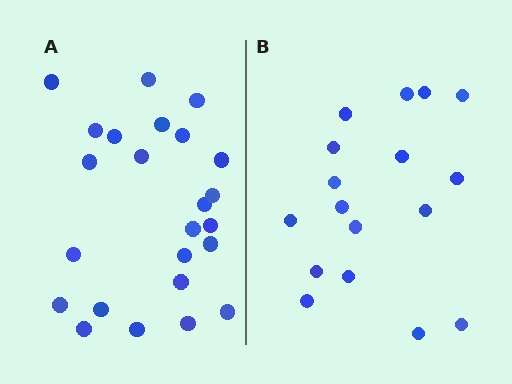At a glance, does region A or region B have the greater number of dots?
Region A (the left region) has more dots.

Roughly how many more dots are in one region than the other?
Region A has roughly 8 or so more dots than region B.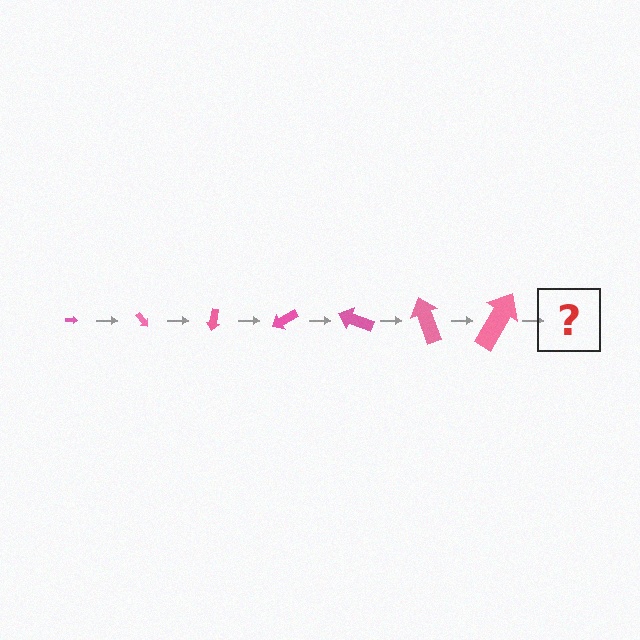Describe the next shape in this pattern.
It should be an arrow, larger than the previous one and rotated 350 degrees from the start.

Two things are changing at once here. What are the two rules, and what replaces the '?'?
The two rules are that the arrow grows larger each step and it rotates 50 degrees each step. The '?' should be an arrow, larger than the previous one and rotated 350 degrees from the start.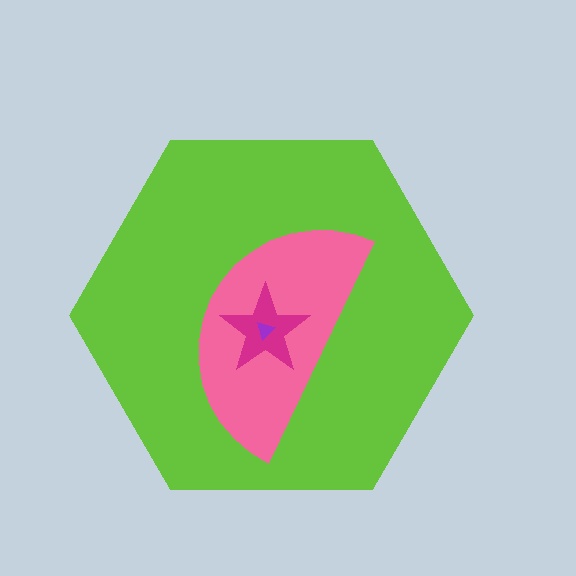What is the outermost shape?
The lime hexagon.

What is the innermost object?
The purple triangle.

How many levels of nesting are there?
4.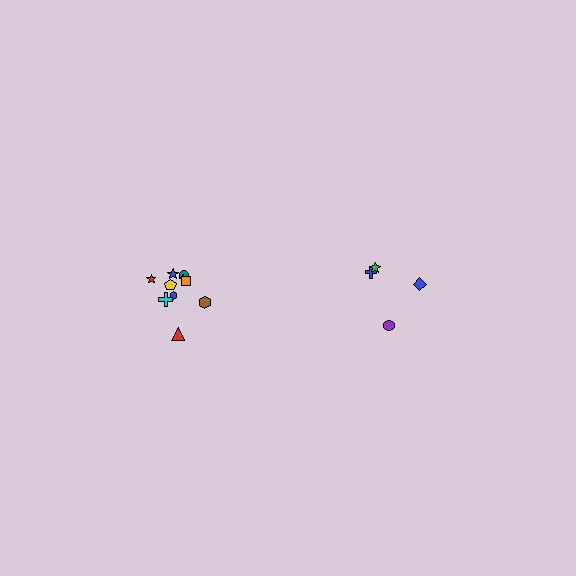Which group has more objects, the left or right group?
The left group.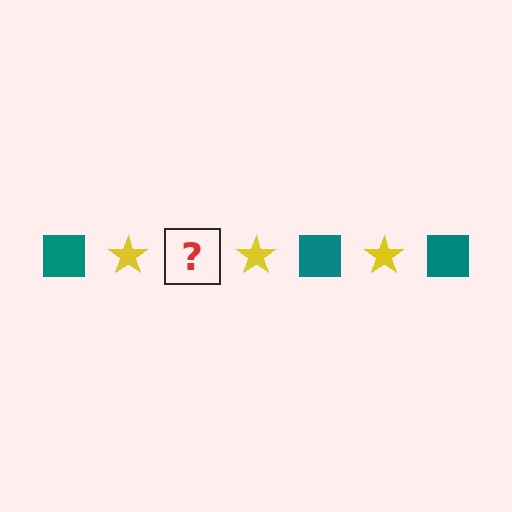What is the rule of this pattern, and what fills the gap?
The rule is that the pattern alternates between teal square and yellow star. The gap should be filled with a teal square.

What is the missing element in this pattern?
The missing element is a teal square.